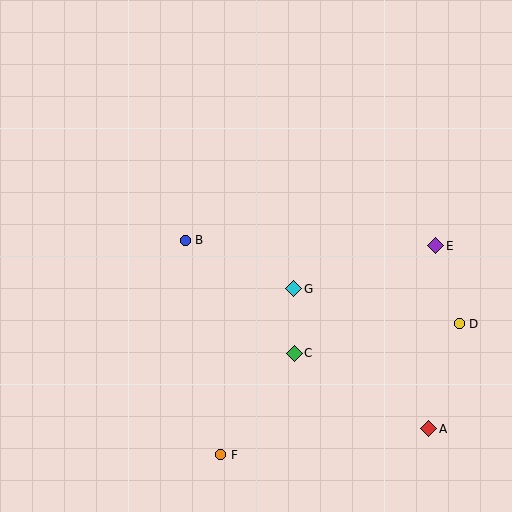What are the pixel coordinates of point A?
Point A is at (429, 429).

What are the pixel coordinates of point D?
Point D is at (459, 324).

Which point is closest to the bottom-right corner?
Point A is closest to the bottom-right corner.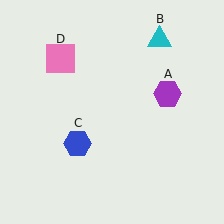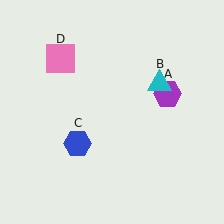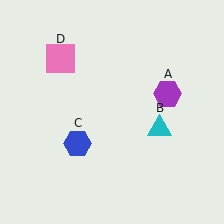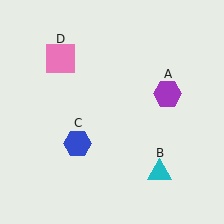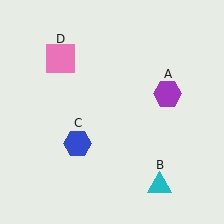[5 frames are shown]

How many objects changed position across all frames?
1 object changed position: cyan triangle (object B).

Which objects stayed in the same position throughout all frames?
Purple hexagon (object A) and blue hexagon (object C) and pink square (object D) remained stationary.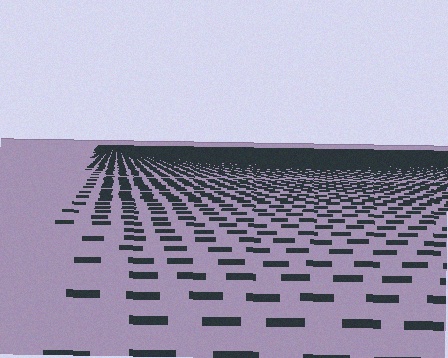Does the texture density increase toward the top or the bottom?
Density increases toward the top.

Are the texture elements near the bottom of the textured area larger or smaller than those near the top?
Larger. Near the bottom, elements are closer to the viewer and appear at a bigger on-screen size.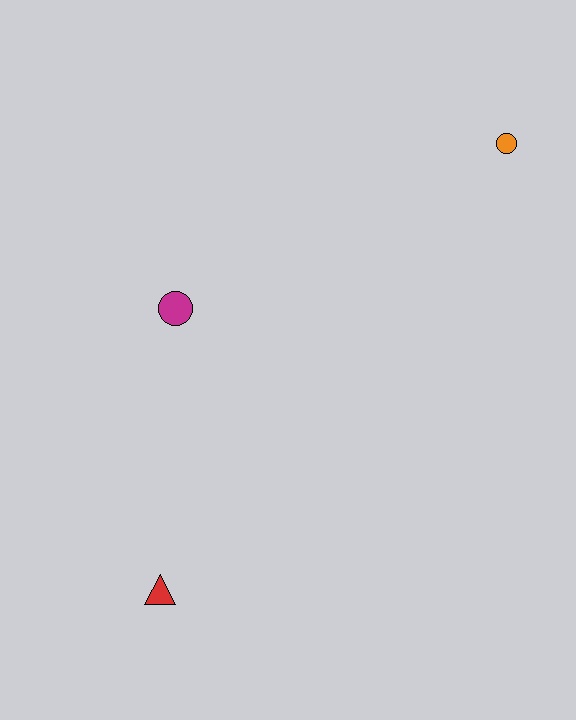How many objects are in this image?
There are 3 objects.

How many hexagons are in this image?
There are no hexagons.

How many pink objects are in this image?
There are no pink objects.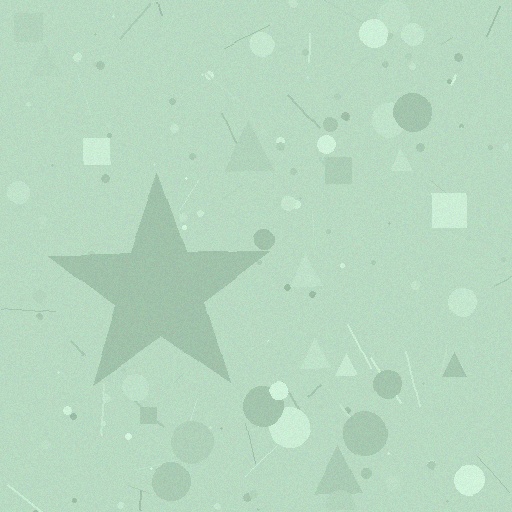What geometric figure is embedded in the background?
A star is embedded in the background.